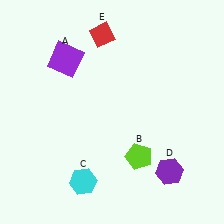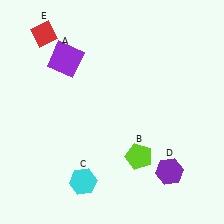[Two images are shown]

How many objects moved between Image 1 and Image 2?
1 object moved between the two images.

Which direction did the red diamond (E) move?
The red diamond (E) moved left.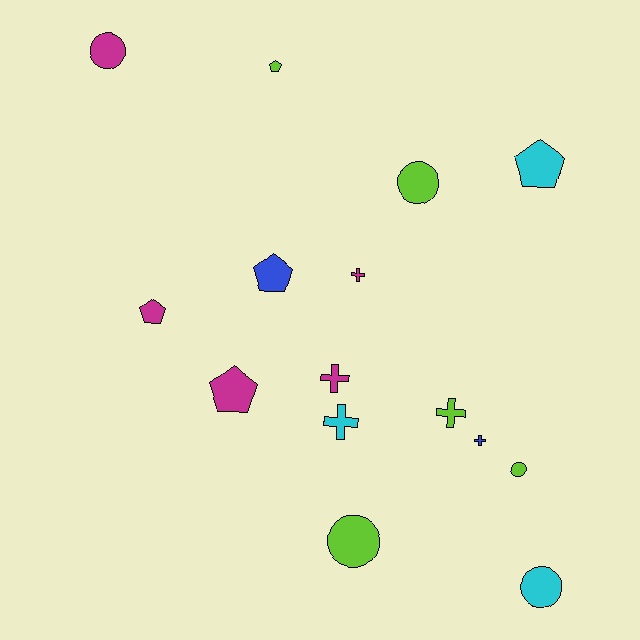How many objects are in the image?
There are 15 objects.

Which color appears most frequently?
Lime, with 5 objects.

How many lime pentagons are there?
There is 1 lime pentagon.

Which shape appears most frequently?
Pentagon, with 5 objects.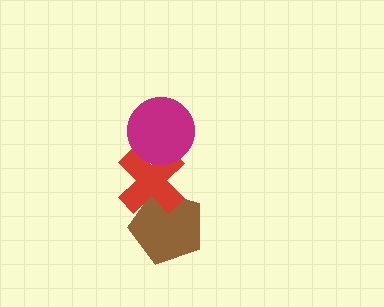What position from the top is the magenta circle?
The magenta circle is 1st from the top.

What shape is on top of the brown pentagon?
The red cross is on top of the brown pentagon.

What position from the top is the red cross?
The red cross is 2nd from the top.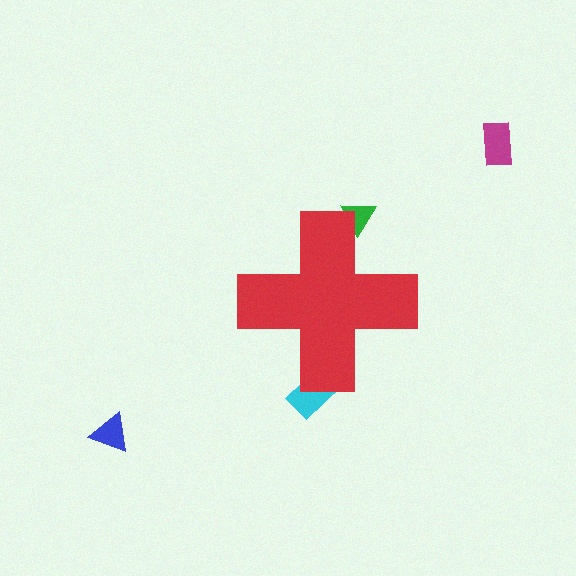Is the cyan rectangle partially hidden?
Yes, the cyan rectangle is partially hidden behind the red cross.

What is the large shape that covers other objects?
A red cross.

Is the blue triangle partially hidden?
No, the blue triangle is fully visible.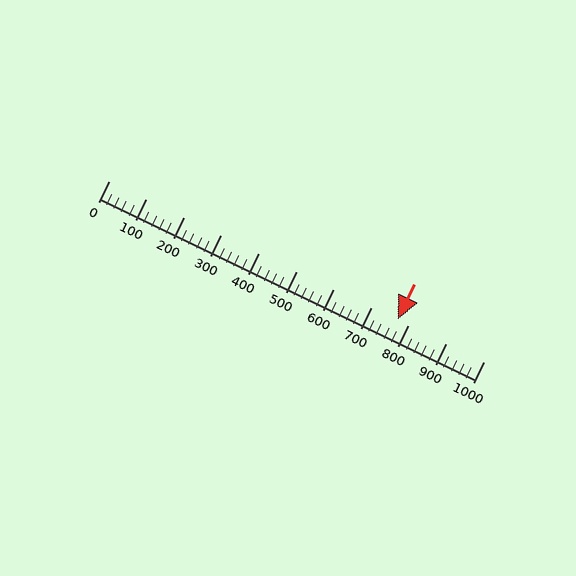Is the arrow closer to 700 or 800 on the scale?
The arrow is closer to 800.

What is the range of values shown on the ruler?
The ruler shows values from 0 to 1000.